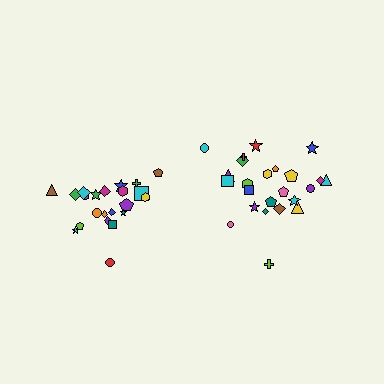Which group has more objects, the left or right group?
The right group.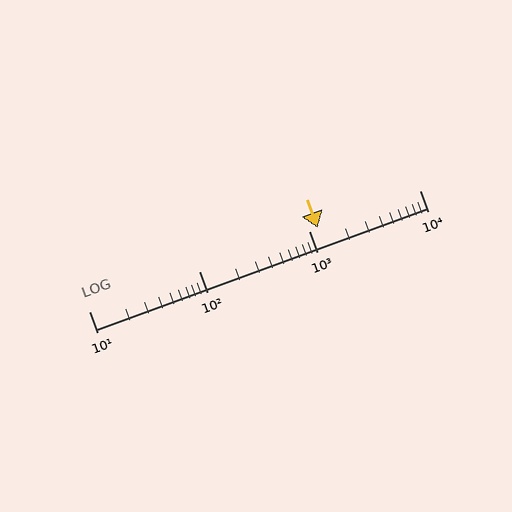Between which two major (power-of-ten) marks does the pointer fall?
The pointer is between 1000 and 10000.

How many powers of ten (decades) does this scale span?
The scale spans 3 decades, from 10 to 10000.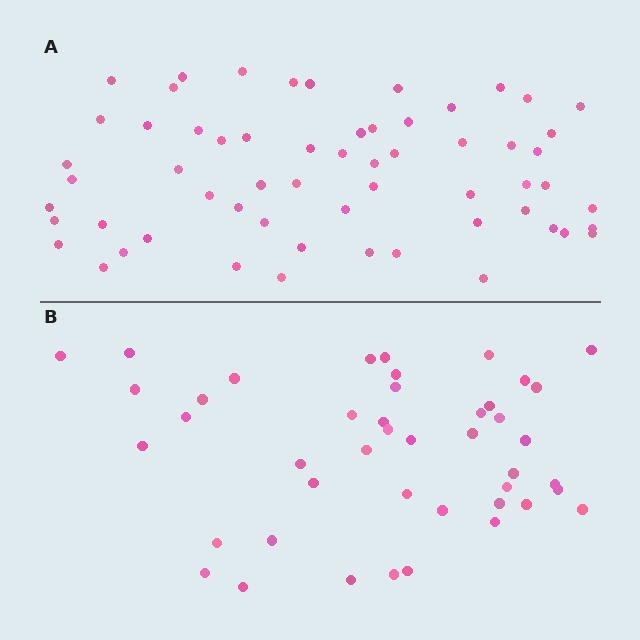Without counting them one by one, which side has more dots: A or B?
Region A (the top region) has more dots.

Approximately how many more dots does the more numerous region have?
Region A has approximately 15 more dots than region B.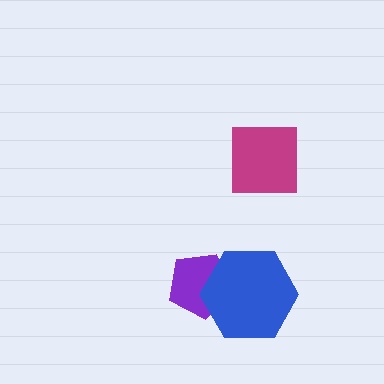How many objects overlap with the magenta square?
0 objects overlap with the magenta square.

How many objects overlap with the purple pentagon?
1 object overlaps with the purple pentagon.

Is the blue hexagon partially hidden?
No, no other shape covers it.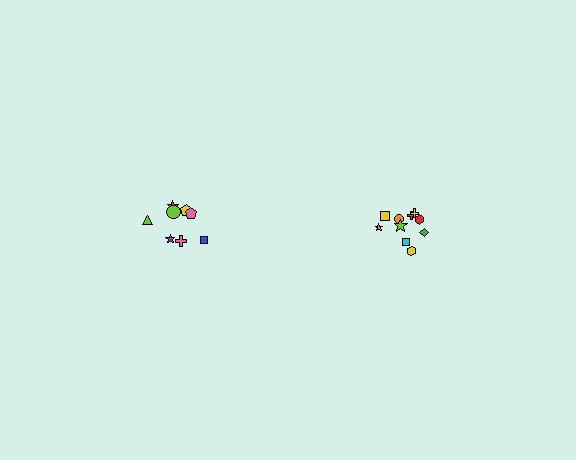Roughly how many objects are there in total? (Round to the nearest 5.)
Roughly 20 objects in total.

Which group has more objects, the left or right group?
The right group.